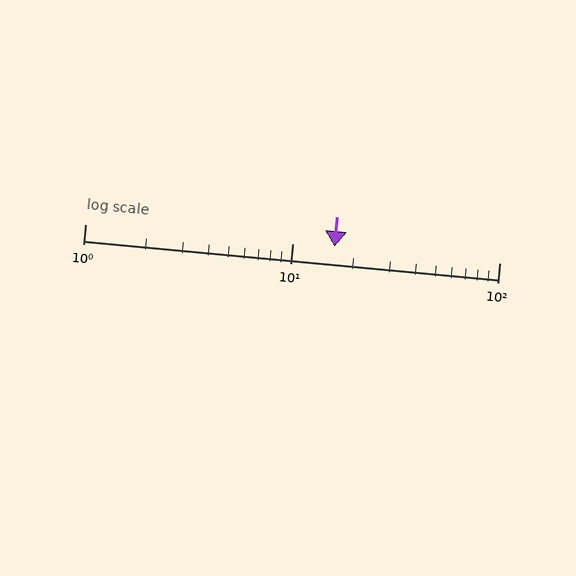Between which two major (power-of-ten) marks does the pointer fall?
The pointer is between 10 and 100.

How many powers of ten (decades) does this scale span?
The scale spans 2 decades, from 1 to 100.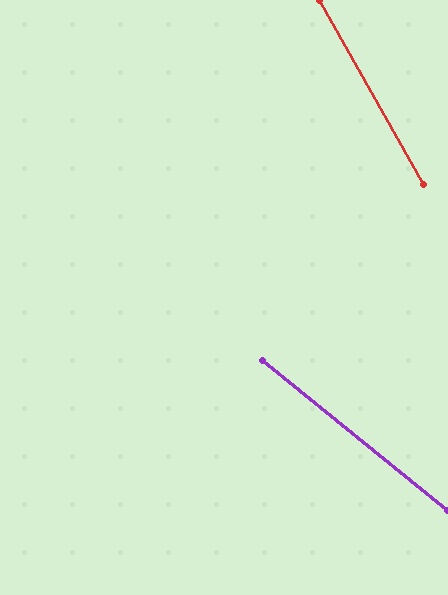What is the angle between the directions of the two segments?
Approximately 21 degrees.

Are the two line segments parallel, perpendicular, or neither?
Neither parallel nor perpendicular — they differ by about 21°.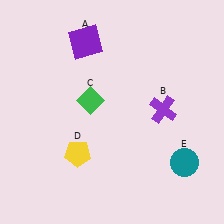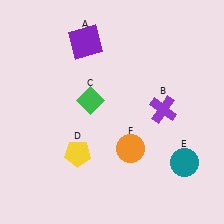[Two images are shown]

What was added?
An orange circle (F) was added in Image 2.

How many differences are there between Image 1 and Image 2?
There is 1 difference between the two images.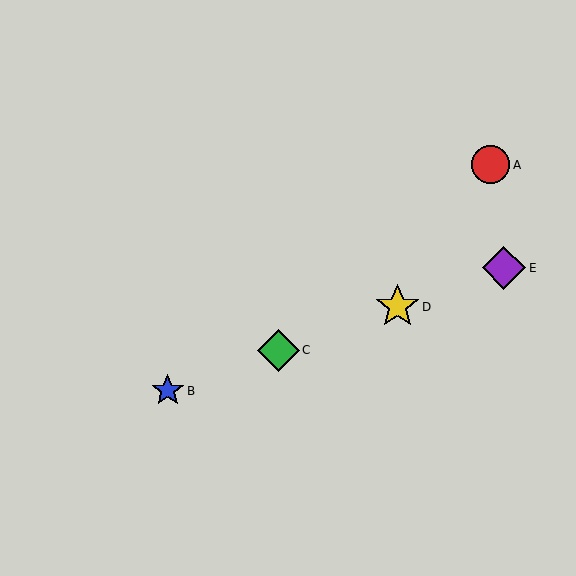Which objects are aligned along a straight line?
Objects B, C, D, E are aligned along a straight line.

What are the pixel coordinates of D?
Object D is at (397, 307).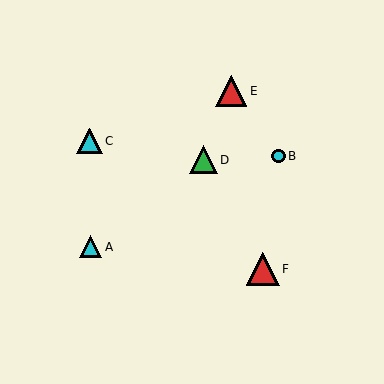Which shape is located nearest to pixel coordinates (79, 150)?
The cyan triangle (labeled C) at (89, 141) is nearest to that location.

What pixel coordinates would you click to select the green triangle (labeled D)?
Click at (203, 160) to select the green triangle D.